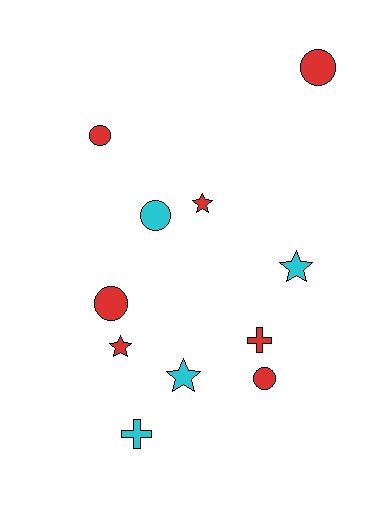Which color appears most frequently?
Red, with 7 objects.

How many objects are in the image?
There are 11 objects.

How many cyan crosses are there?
There is 1 cyan cross.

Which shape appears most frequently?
Circle, with 5 objects.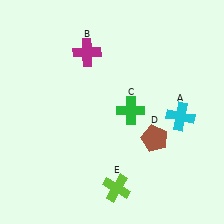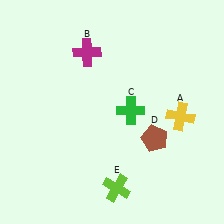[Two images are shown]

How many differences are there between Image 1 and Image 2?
There is 1 difference between the two images.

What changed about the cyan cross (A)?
In Image 1, A is cyan. In Image 2, it changed to yellow.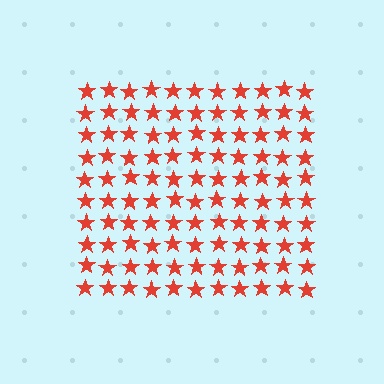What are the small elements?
The small elements are stars.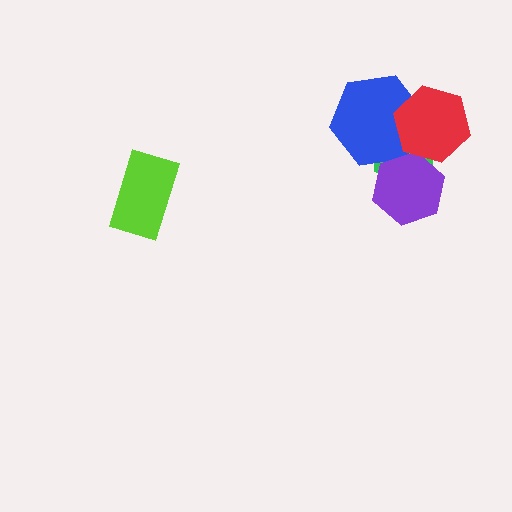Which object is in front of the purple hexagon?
The red hexagon is in front of the purple hexagon.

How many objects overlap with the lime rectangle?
0 objects overlap with the lime rectangle.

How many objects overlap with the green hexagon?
3 objects overlap with the green hexagon.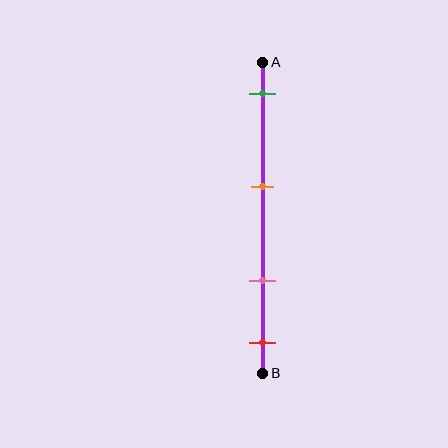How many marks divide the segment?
There are 4 marks dividing the segment.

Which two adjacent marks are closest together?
The pink and red marks are the closest adjacent pair.